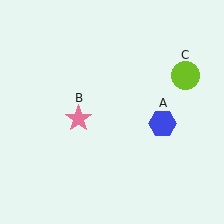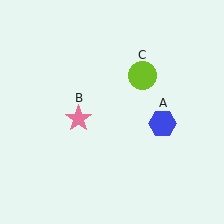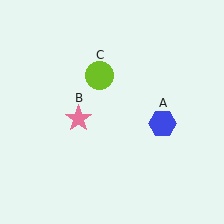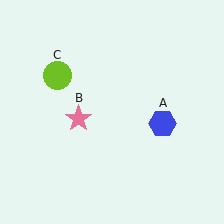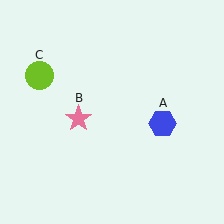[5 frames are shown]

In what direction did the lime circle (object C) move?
The lime circle (object C) moved left.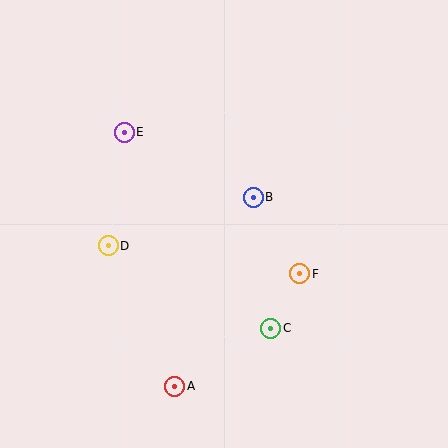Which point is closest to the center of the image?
Point B at (253, 197) is closest to the center.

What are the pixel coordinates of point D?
Point D is at (108, 246).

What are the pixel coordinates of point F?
Point F is at (300, 274).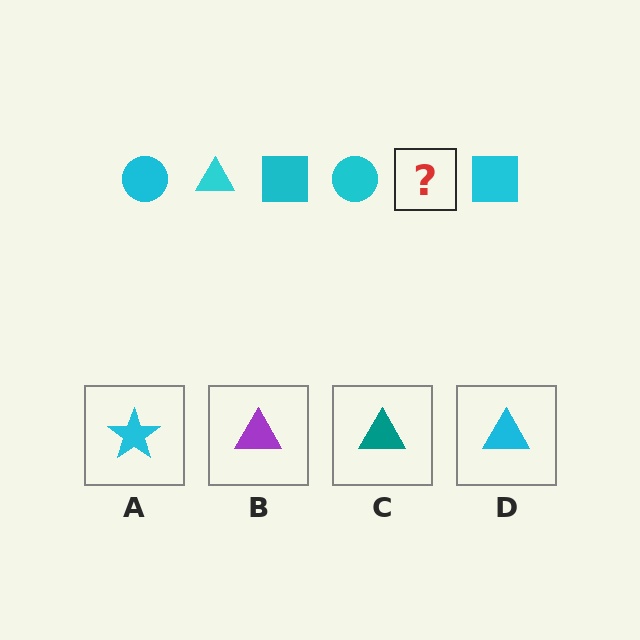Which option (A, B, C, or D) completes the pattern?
D.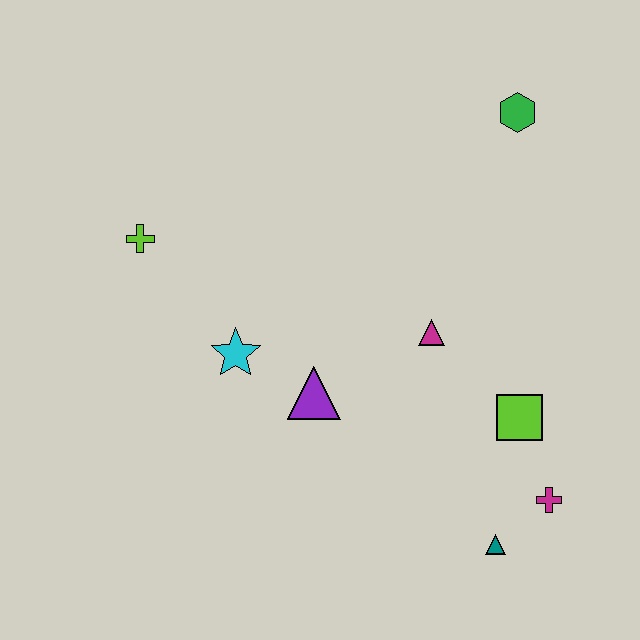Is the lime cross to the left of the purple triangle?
Yes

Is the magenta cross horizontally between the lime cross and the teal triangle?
No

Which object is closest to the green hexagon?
The magenta triangle is closest to the green hexagon.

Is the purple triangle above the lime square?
Yes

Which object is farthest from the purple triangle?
The green hexagon is farthest from the purple triangle.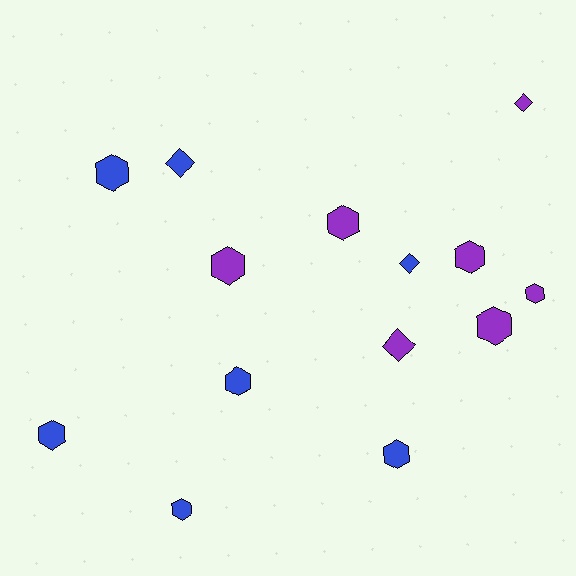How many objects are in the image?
There are 14 objects.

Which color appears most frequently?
Blue, with 7 objects.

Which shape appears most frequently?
Hexagon, with 10 objects.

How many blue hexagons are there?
There are 5 blue hexagons.